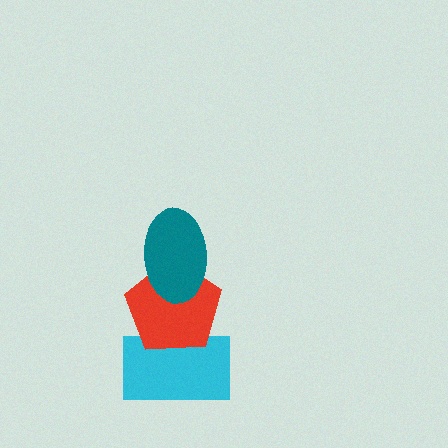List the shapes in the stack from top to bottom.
From top to bottom: the teal ellipse, the red pentagon, the cyan rectangle.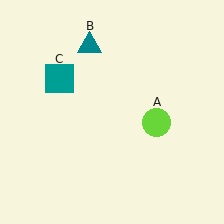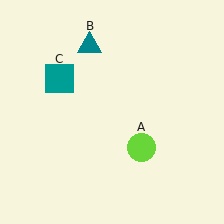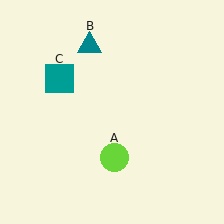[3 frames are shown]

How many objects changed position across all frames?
1 object changed position: lime circle (object A).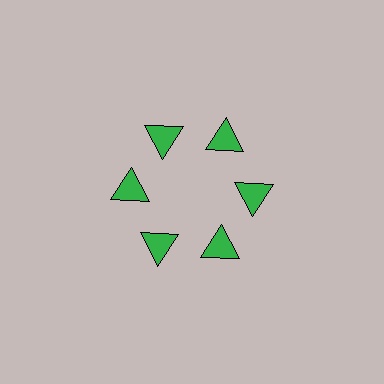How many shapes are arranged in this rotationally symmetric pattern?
There are 6 shapes, arranged in 6 groups of 1.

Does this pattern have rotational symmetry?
Yes, this pattern has 6-fold rotational symmetry. It looks the same after rotating 60 degrees around the center.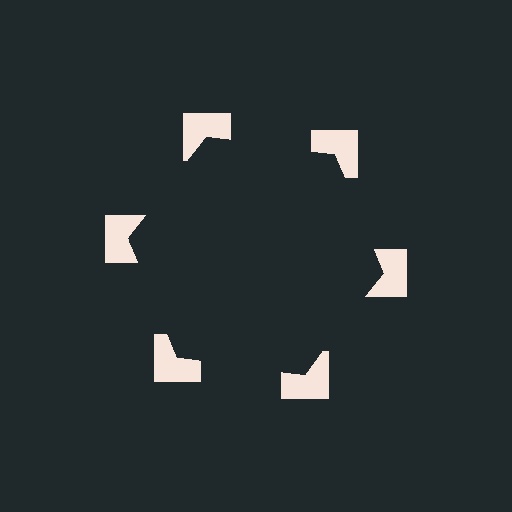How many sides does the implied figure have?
6 sides.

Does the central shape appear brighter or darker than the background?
It typically appears slightly darker than the background, even though no actual brightness change is drawn.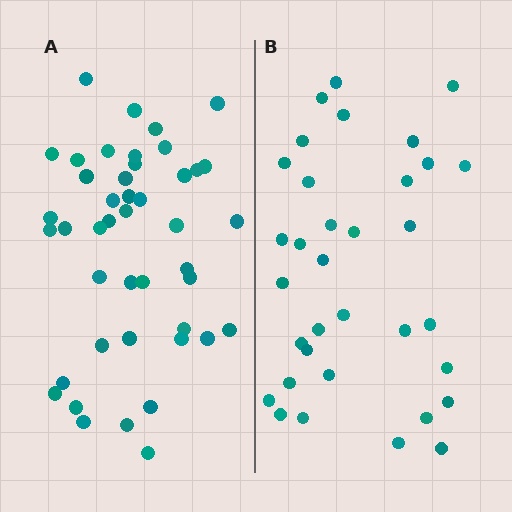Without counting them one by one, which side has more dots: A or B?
Region A (the left region) has more dots.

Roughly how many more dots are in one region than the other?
Region A has roughly 10 or so more dots than region B.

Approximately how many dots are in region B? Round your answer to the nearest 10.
About 30 dots. (The exact count is 34, which rounds to 30.)